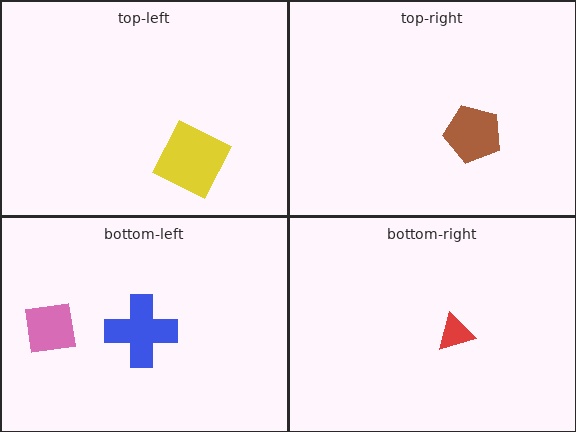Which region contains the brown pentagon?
The top-right region.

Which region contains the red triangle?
The bottom-right region.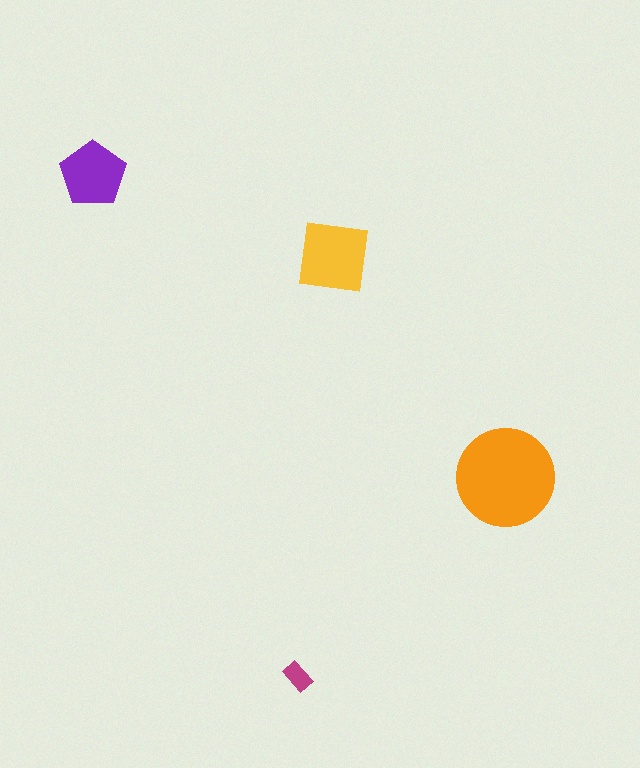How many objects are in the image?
There are 4 objects in the image.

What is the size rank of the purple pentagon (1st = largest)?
3rd.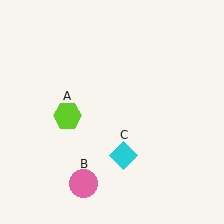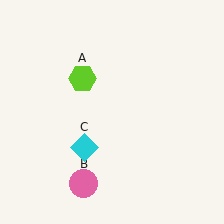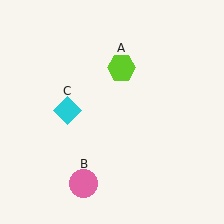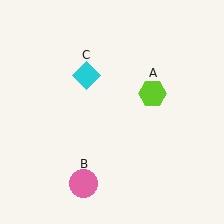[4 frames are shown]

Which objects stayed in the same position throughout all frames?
Pink circle (object B) remained stationary.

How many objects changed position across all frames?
2 objects changed position: lime hexagon (object A), cyan diamond (object C).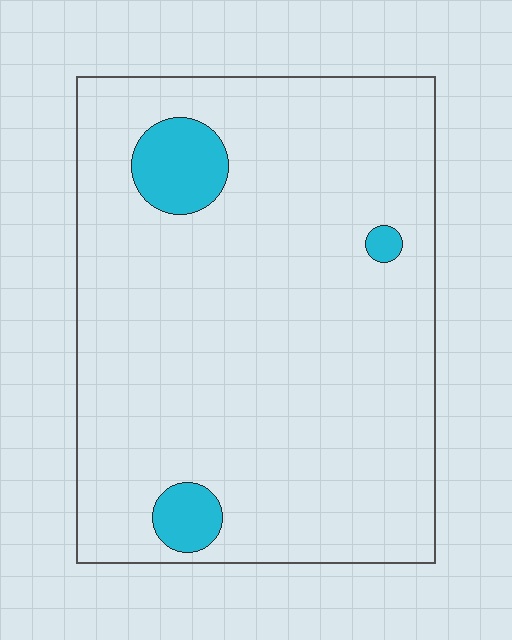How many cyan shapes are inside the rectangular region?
3.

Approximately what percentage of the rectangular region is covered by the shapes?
Approximately 5%.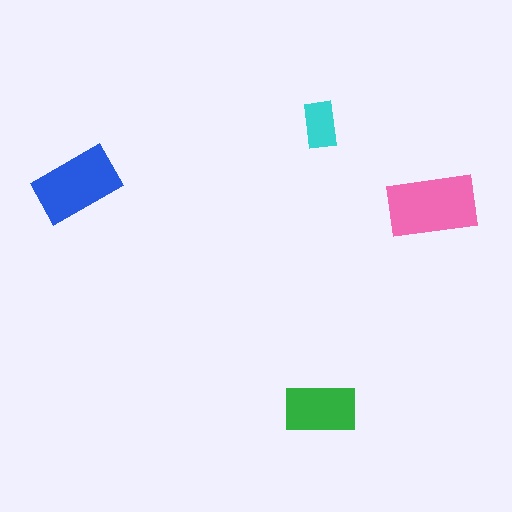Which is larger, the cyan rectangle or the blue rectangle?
The blue one.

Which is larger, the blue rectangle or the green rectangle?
The blue one.